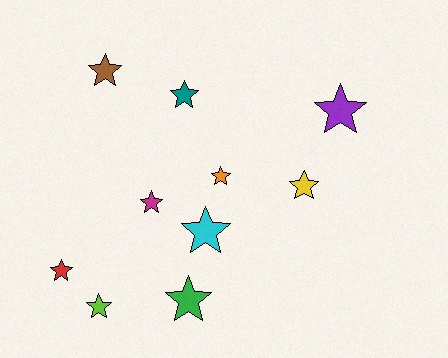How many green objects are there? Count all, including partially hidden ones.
There is 1 green object.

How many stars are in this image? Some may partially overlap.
There are 10 stars.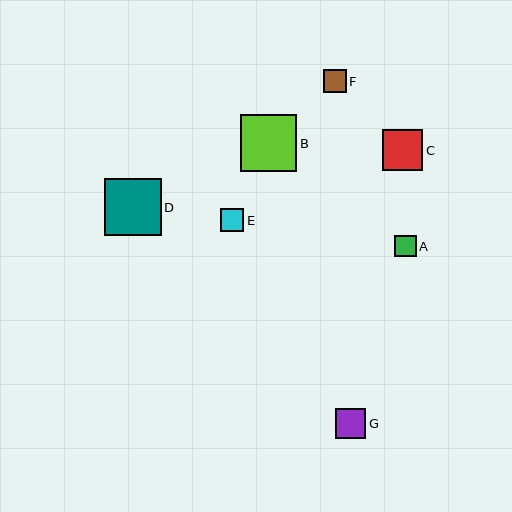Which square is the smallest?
Square A is the smallest with a size of approximately 21 pixels.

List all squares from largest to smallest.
From largest to smallest: D, B, C, G, E, F, A.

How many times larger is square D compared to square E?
Square D is approximately 2.4 times the size of square E.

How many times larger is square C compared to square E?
Square C is approximately 1.8 times the size of square E.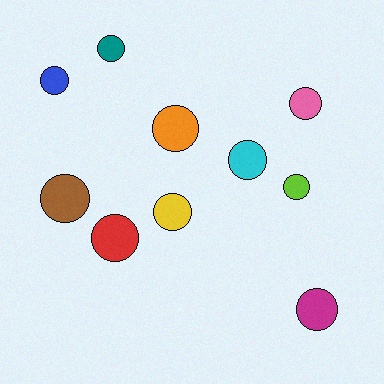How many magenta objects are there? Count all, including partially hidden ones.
There is 1 magenta object.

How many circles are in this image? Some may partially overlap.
There are 10 circles.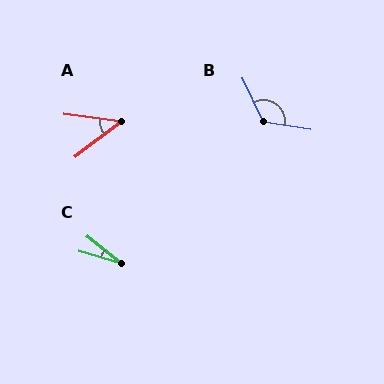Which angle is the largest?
B, at approximately 124 degrees.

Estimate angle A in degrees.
Approximately 46 degrees.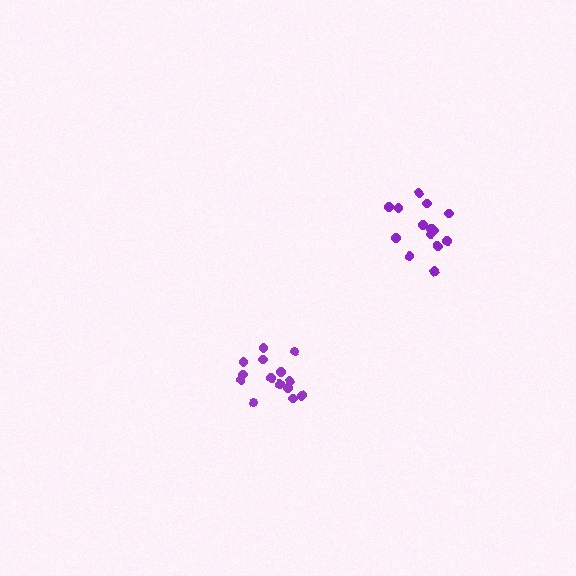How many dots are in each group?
Group 1: 14 dots, Group 2: 14 dots (28 total).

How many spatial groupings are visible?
There are 2 spatial groupings.